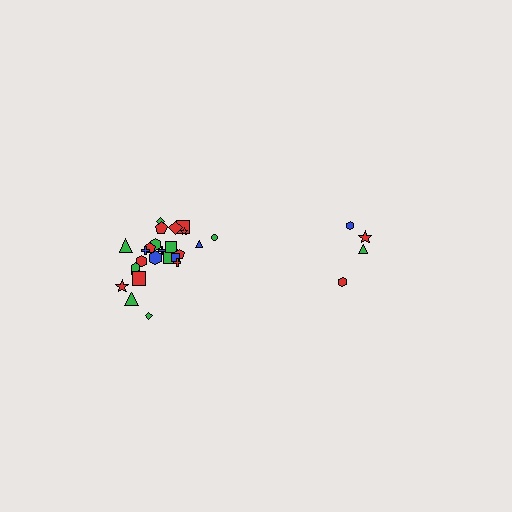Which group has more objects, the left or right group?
The left group.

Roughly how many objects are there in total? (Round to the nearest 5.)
Roughly 30 objects in total.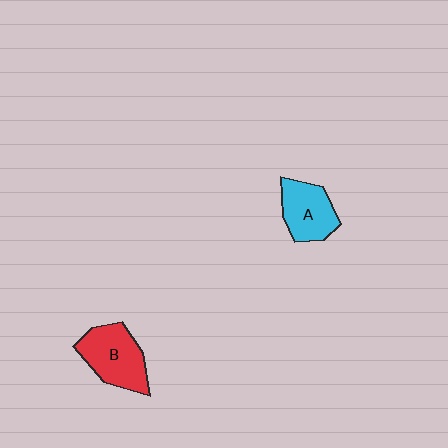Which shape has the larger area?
Shape B (red).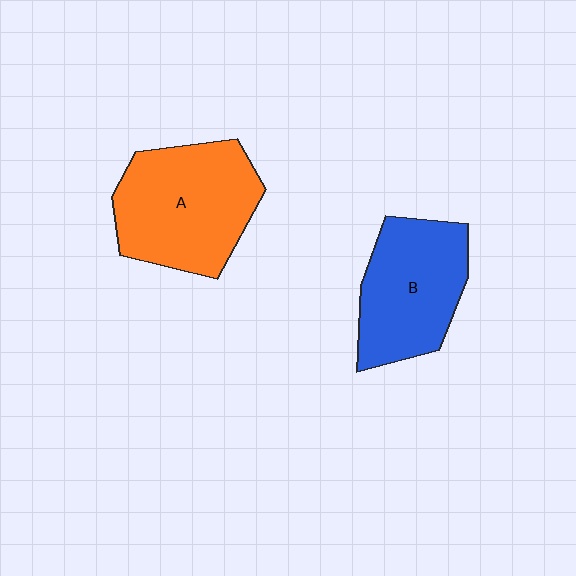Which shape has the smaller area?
Shape B (blue).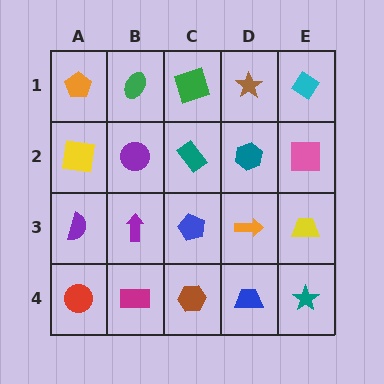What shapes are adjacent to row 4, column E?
A yellow trapezoid (row 3, column E), a blue trapezoid (row 4, column D).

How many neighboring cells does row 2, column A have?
3.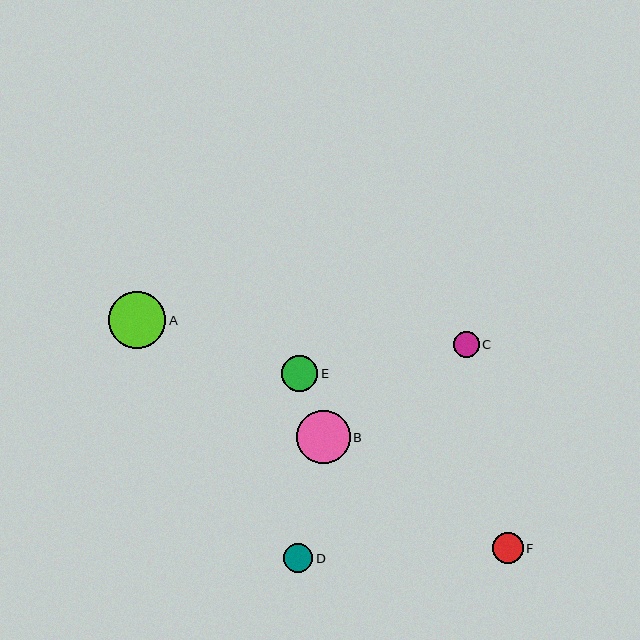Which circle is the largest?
Circle A is the largest with a size of approximately 57 pixels.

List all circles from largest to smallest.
From largest to smallest: A, B, E, F, D, C.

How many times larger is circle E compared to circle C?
Circle E is approximately 1.4 times the size of circle C.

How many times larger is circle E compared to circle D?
Circle E is approximately 1.2 times the size of circle D.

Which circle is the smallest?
Circle C is the smallest with a size of approximately 26 pixels.